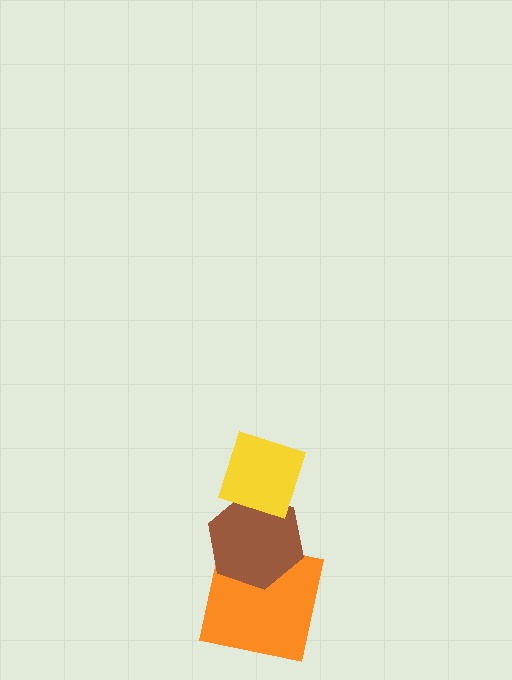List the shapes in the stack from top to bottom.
From top to bottom: the yellow diamond, the brown hexagon, the orange square.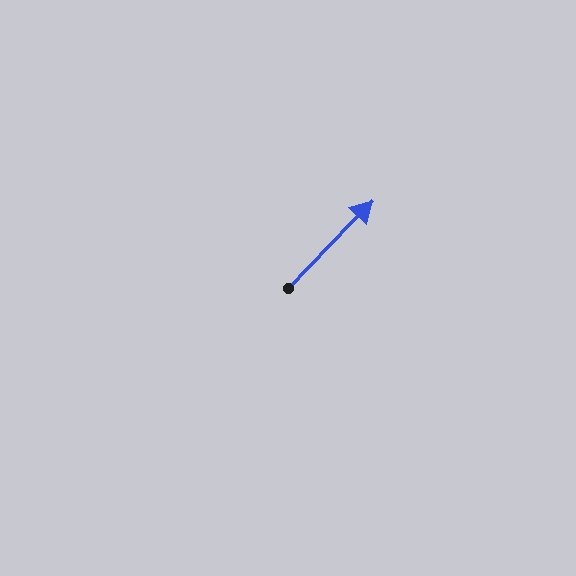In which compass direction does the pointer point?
Northeast.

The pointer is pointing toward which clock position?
Roughly 1 o'clock.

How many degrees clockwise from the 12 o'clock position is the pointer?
Approximately 44 degrees.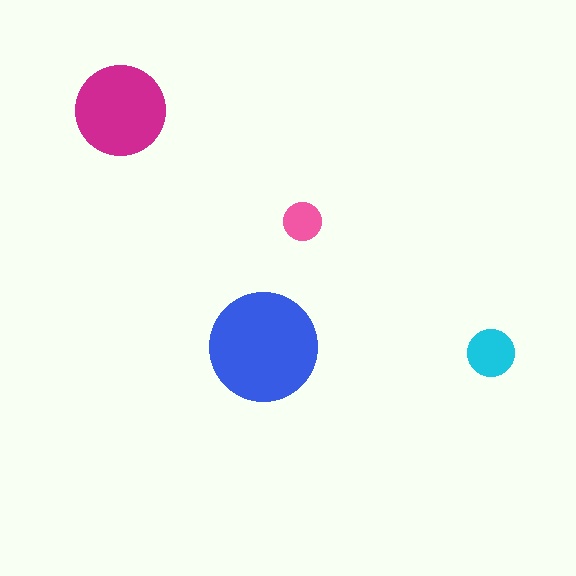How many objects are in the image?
There are 4 objects in the image.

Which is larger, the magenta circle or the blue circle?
The blue one.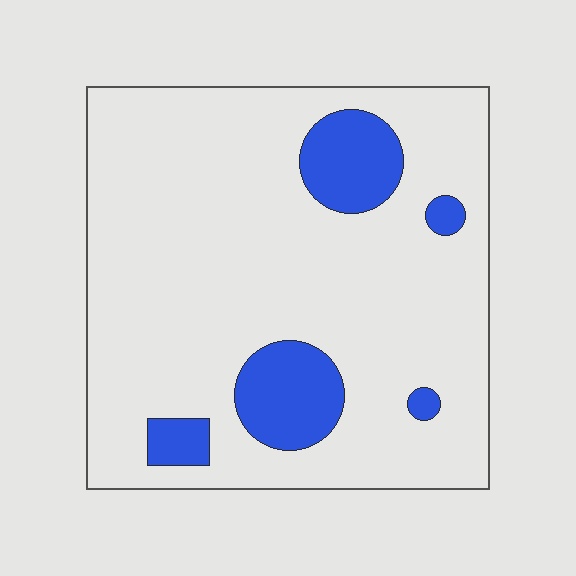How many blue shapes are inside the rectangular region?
5.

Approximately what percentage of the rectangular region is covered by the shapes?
Approximately 15%.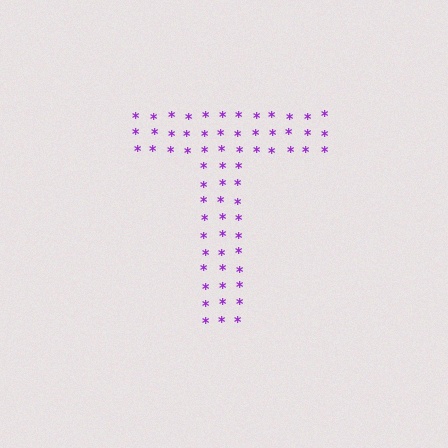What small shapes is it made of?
It is made of small asterisks.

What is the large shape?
The large shape is the letter T.